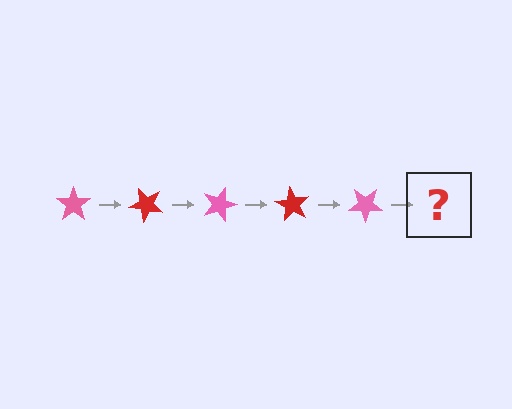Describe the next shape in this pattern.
It should be a red star, rotated 225 degrees from the start.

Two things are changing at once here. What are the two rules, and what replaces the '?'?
The two rules are that it rotates 45 degrees each step and the color cycles through pink and red. The '?' should be a red star, rotated 225 degrees from the start.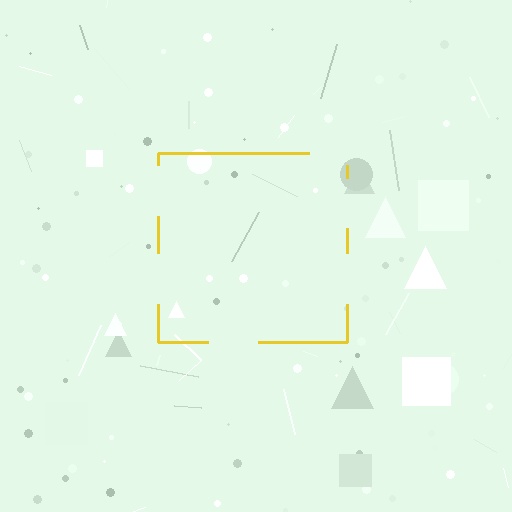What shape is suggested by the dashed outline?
The dashed outline suggests a square.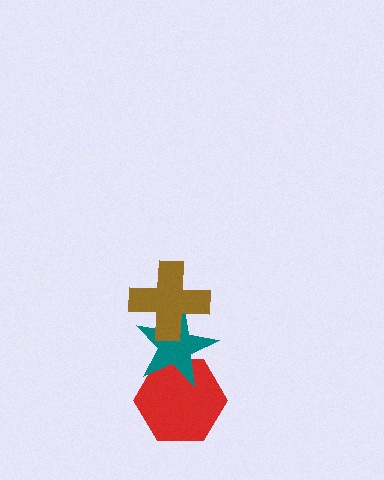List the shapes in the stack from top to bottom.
From top to bottom: the brown cross, the teal star, the red hexagon.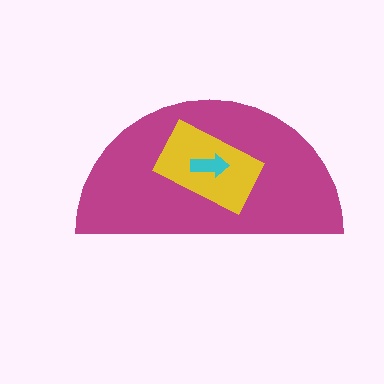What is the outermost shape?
The magenta semicircle.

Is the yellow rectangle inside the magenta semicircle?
Yes.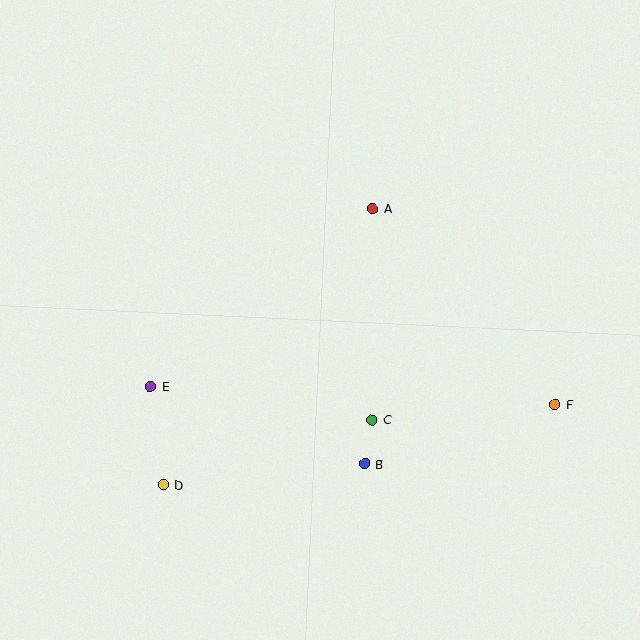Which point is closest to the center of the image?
Point C at (372, 420) is closest to the center.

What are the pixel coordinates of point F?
Point F is at (555, 404).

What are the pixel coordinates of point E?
Point E is at (150, 387).